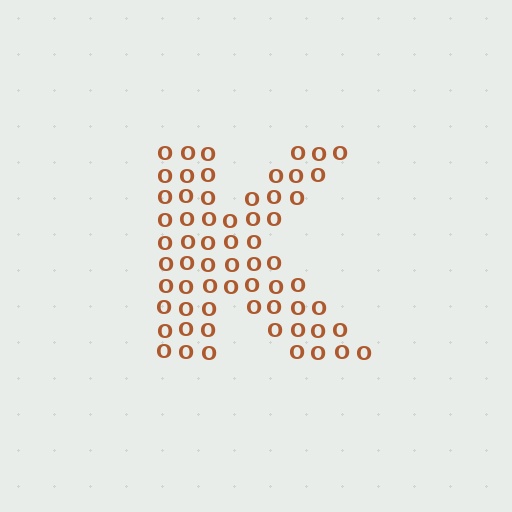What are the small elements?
The small elements are letter O's.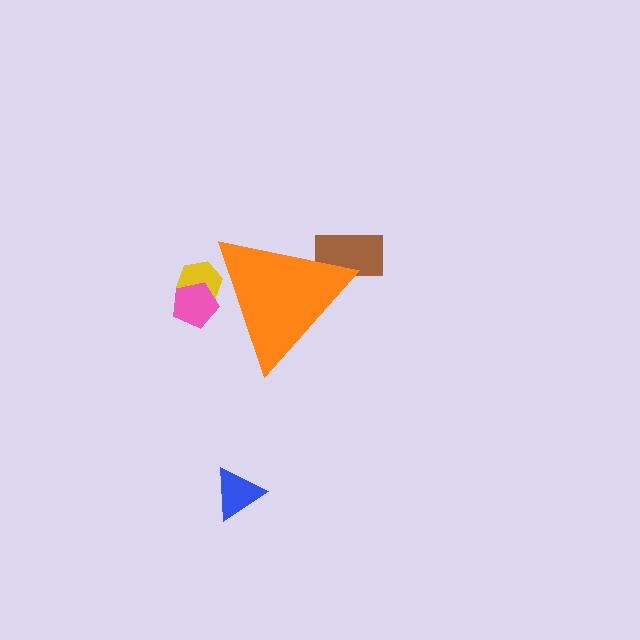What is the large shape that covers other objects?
An orange triangle.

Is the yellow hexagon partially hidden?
Yes, the yellow hexagon is partially hidden behind the orange triangle.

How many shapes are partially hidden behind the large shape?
3 shapes are partially hidden.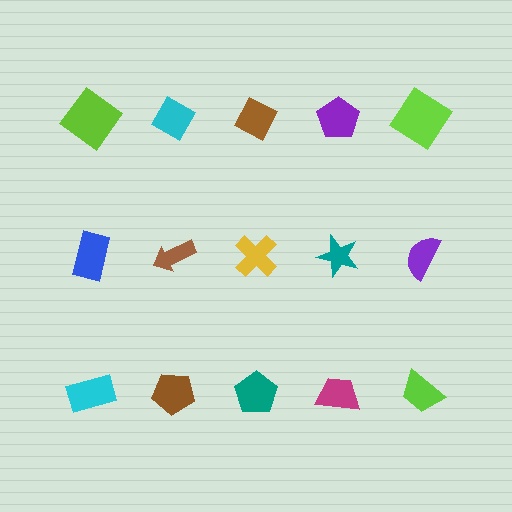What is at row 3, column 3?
A teal pentagon.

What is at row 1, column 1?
A lime diamond.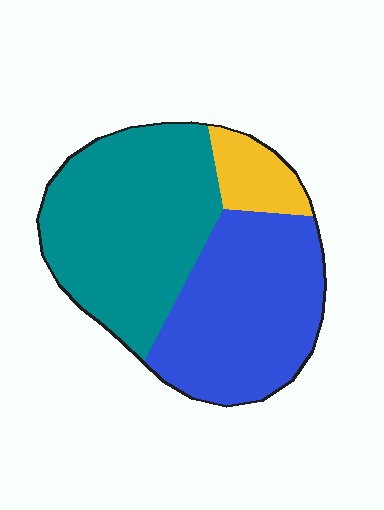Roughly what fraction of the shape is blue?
Blue covers 42% of the shape.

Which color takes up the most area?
Teal, at roughly 50%.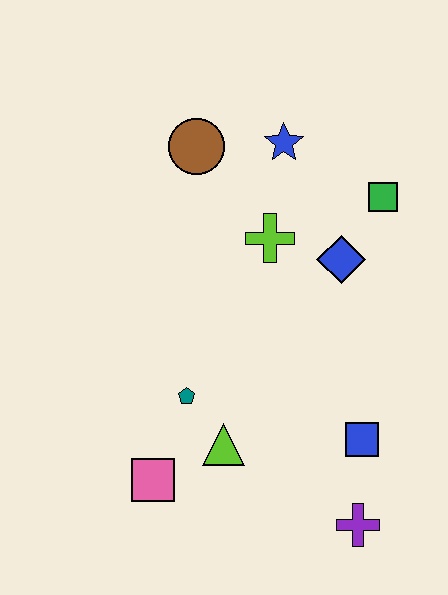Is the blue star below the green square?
No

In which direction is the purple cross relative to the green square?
The purple cross is below the green square.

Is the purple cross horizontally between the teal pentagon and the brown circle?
No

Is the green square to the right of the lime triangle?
Yes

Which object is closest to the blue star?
The brown circle is closest to the blue star.